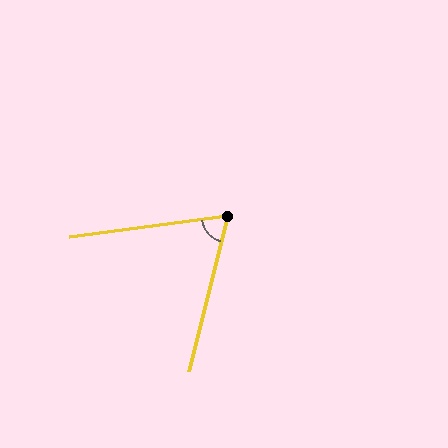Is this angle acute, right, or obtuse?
It is acute.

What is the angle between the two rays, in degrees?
Approximately 68 degrees.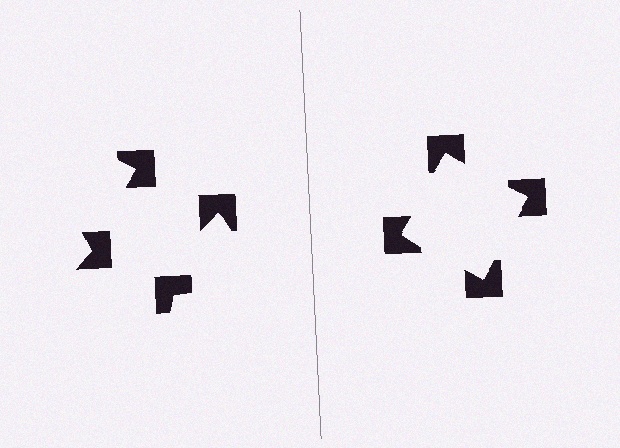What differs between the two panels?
The notched squares are positioned identically on both sides; only the wedge orientations differ. On the right they align to a square; on the left they are misaligned.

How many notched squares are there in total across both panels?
8 — 4 on each side.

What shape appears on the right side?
An illusory square.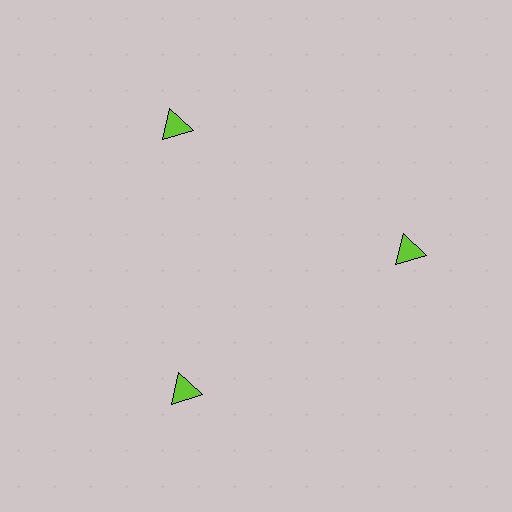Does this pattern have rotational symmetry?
Yes, this pattern has 3-fold rotational symmetry. It looks the same after rotating 120 degrees around the center.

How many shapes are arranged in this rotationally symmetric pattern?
There are 3 shapes, arranged in 3 groups of 1.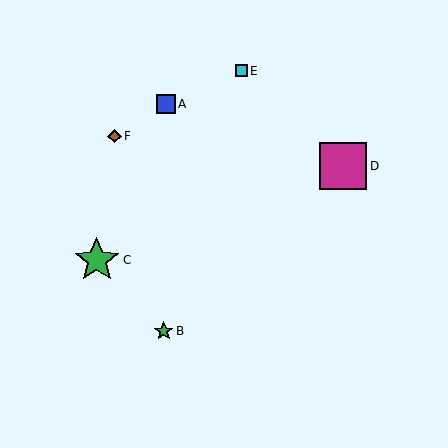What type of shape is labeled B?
Shape B is a green star.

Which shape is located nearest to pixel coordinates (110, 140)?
The brown diamond (labeled F) at (114, 136) is nearest to that location.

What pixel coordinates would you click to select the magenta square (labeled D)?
Click at (343, 166) to select the magenta square D.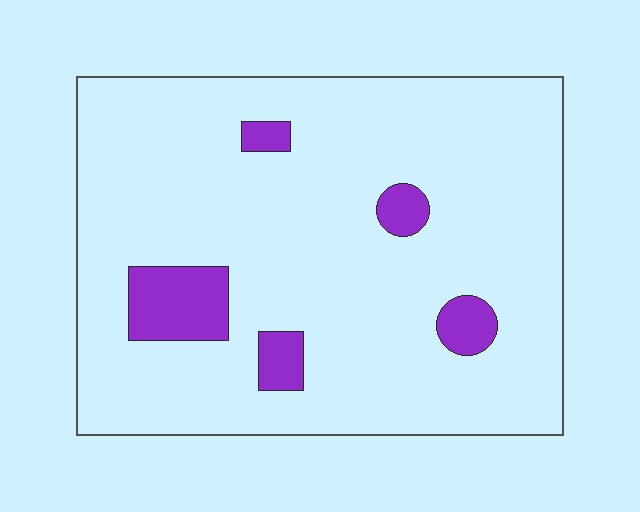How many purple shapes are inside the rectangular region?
5.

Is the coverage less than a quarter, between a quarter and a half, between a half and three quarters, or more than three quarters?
Less than a quarter.